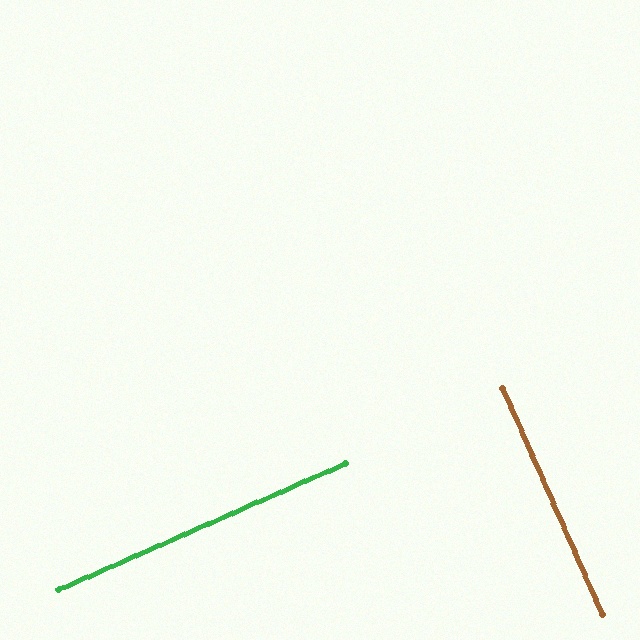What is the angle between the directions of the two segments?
Approximately 90 degrees.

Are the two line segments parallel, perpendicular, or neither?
Perpendicular — they meet at approximately 90°.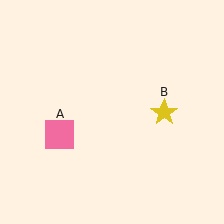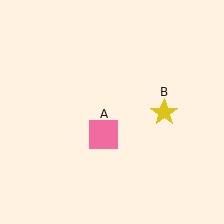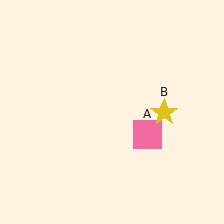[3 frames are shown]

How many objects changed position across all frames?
1 object changed position: pink square (object A).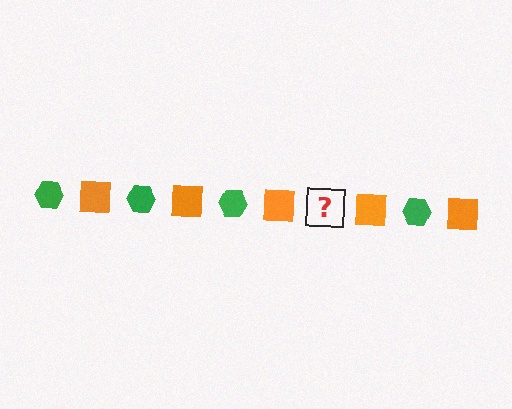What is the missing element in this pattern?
The missing element is a green hexagon.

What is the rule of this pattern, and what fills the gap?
The rule is that the pattern alternates between green hexagon and orange square. The gap should be filled with a green hexagon.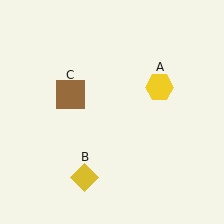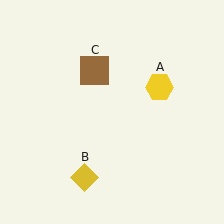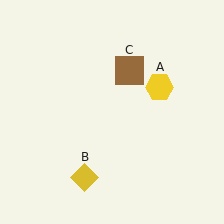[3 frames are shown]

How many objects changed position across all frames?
1 object changed position: brown square (object C).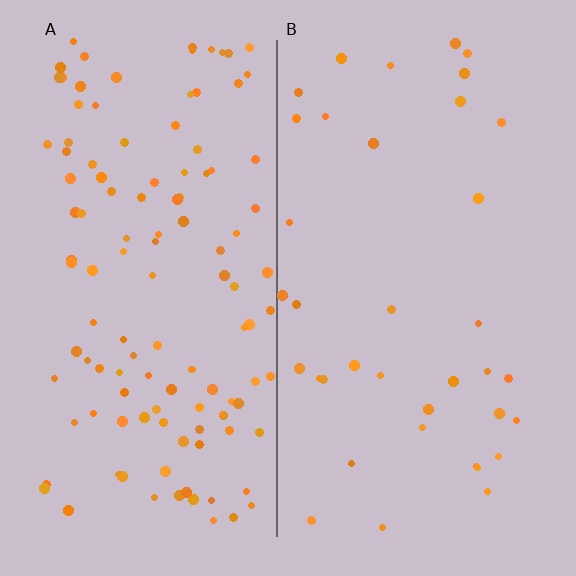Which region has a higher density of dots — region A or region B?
A (the left).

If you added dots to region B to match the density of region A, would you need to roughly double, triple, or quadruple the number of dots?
Approximately triple.